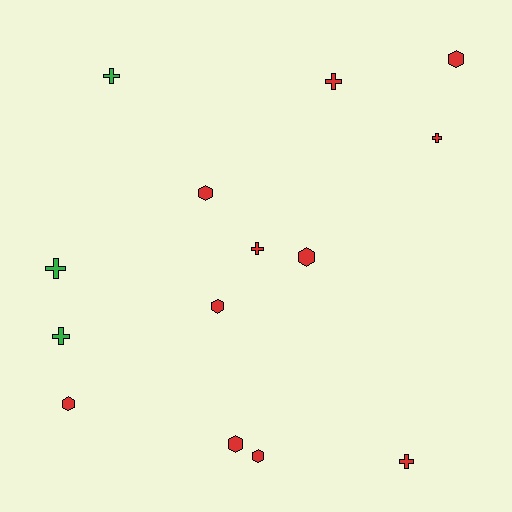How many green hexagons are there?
There are no green hexagons.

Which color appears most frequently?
Red, with 11 objects.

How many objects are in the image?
There are 14 objects.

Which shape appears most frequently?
Cross, with 7 objects.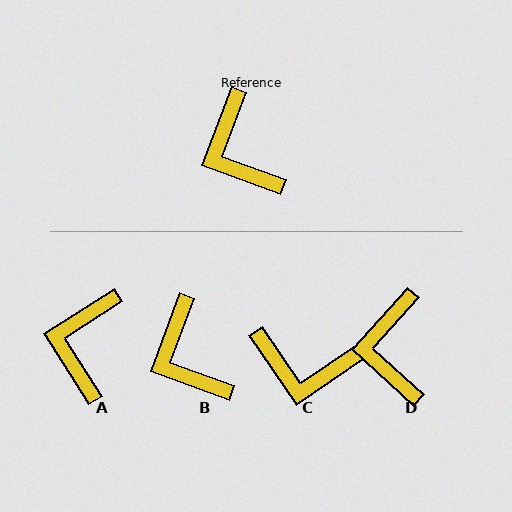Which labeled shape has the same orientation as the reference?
B.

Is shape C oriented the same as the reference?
No, it is off by about 55 degrees.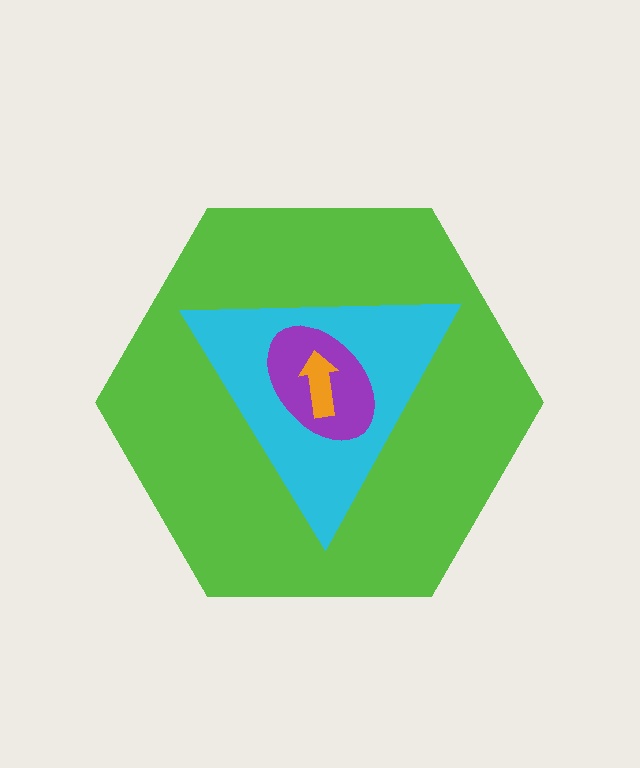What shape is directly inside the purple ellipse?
The orange arrow.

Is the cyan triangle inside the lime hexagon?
Yes.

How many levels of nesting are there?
4.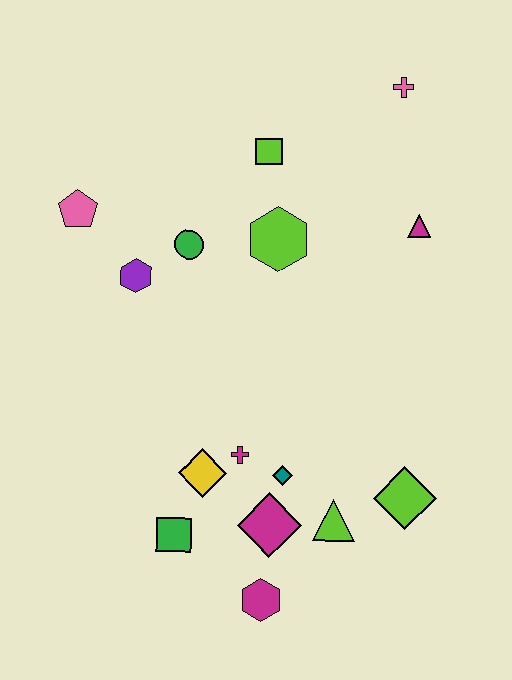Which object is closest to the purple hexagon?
The green circle is closest to the purple hexagon.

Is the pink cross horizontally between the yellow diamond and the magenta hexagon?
No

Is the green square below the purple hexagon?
Yes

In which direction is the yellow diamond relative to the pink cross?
The yellow diamond is below the pink cross.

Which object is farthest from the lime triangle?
The pink cross is farthest from the lime triangle.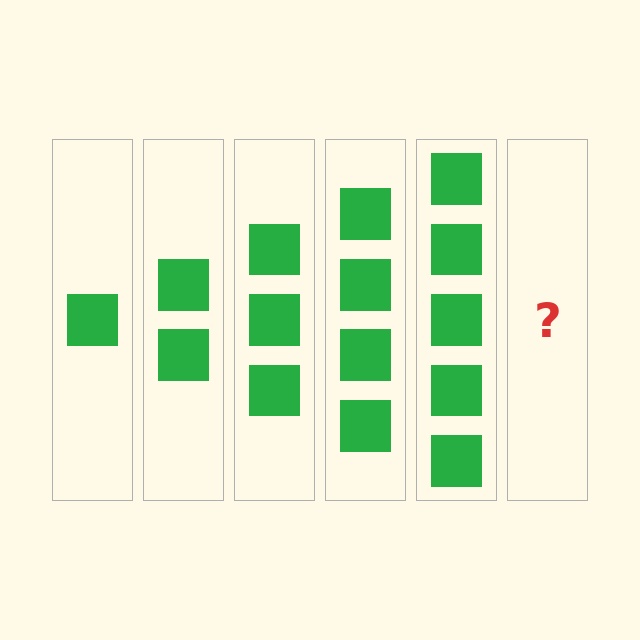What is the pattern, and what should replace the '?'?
The pattern is that each step adds one more square. The '?' should be 6 squares.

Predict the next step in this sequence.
The next step is 6 squares.